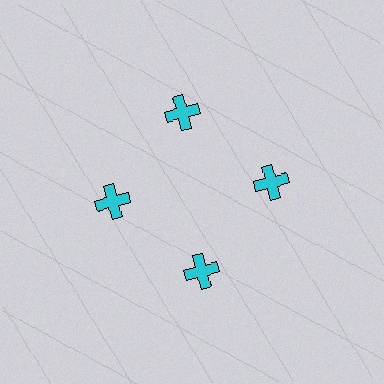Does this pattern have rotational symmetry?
Yes, this pattern has 4-fold rotational symmetry. It looks the same after rotating 90 degrees around the center.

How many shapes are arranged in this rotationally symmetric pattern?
There are 4 shapes, arranged in 4 groups of 1.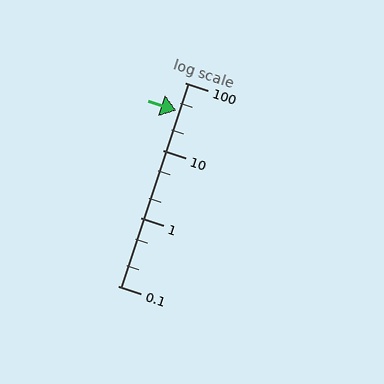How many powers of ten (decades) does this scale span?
The scale spans 3 decades, from 0.1 to 100.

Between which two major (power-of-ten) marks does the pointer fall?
The pointer is between 10 and 100.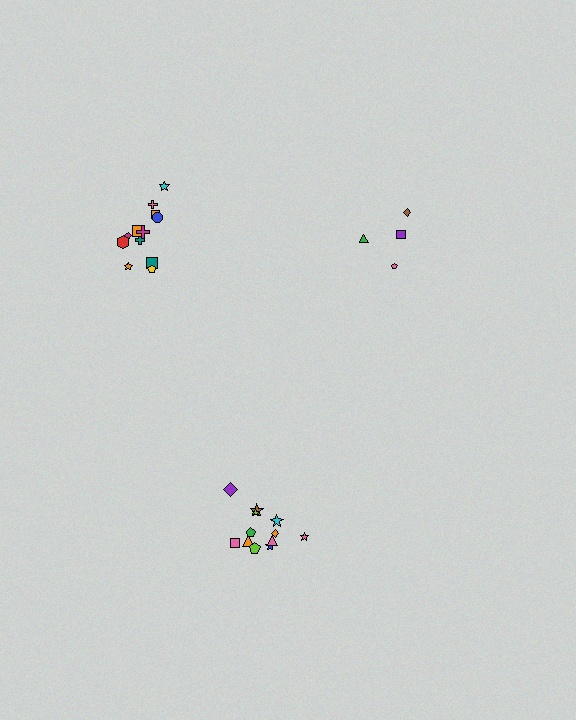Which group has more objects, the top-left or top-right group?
The top-left group.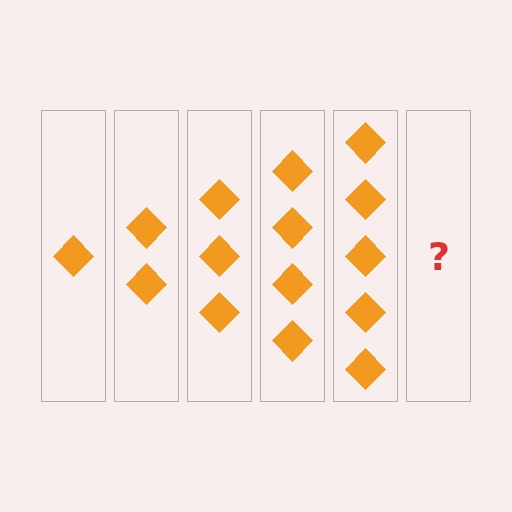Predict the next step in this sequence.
The next step is 6 diamonds.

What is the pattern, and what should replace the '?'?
The pattern is that each step adds one more diamond. The '?' should be 6 diamonds.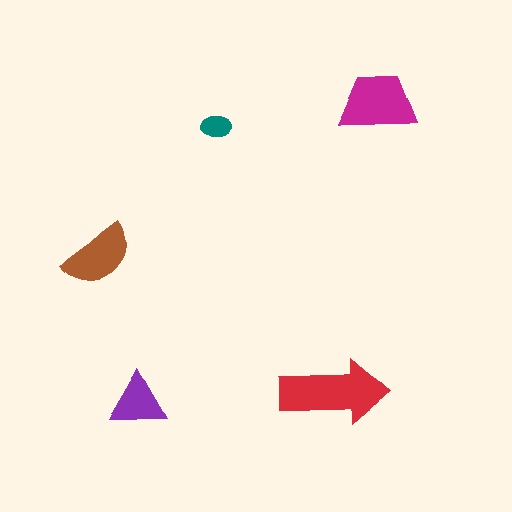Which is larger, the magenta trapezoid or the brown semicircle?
The magenta trapezoid.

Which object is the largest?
The red arrow.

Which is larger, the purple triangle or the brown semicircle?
The brown semicircle.